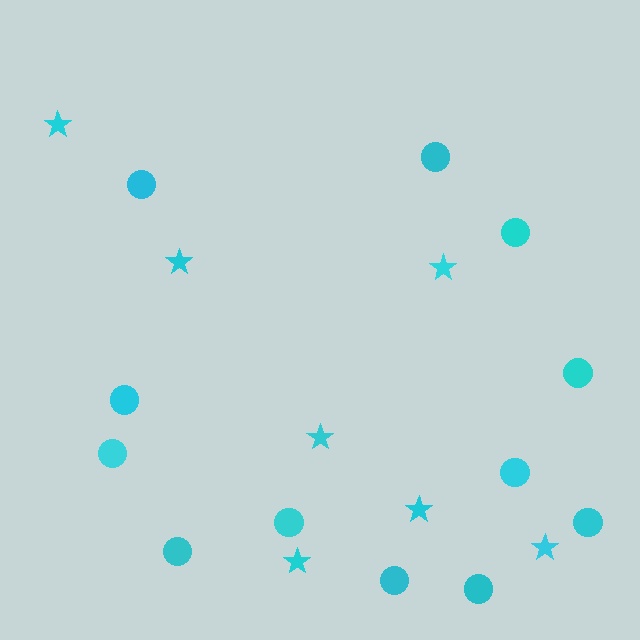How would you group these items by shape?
There are 2 groups: one group of circles (12) and one group of stars (7).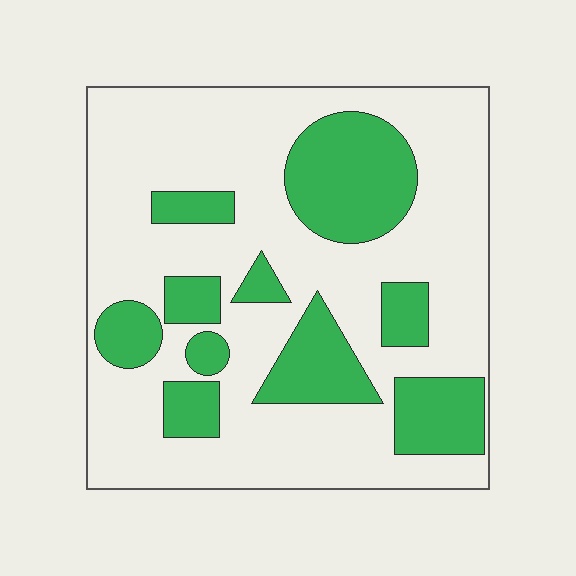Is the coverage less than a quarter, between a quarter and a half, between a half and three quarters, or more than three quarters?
Between a quarter and a half.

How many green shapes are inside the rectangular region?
10.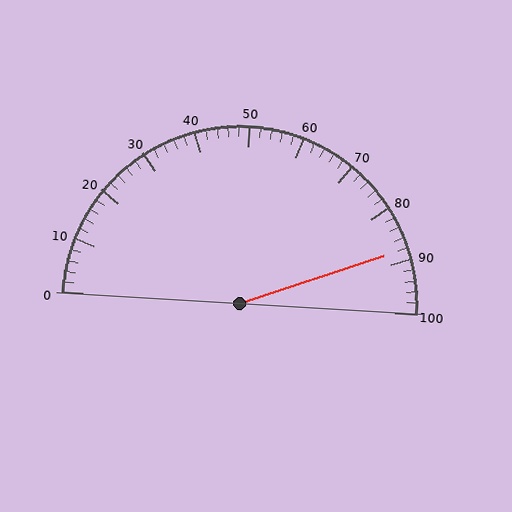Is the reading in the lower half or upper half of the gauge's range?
The reading is in the upper half of the range (0 to 100).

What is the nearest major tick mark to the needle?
The nearest major tick mark is 90.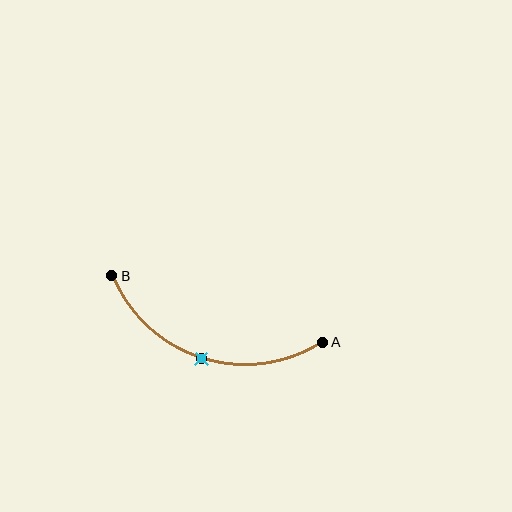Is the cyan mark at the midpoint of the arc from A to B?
Yes. The cyan mark lies on the arc at equal arc-length from both A and B — it is the arc midpoint.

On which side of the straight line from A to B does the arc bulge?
The arc bulges below the straight line connecting A and B.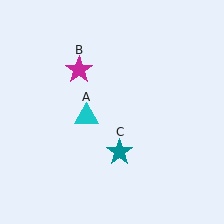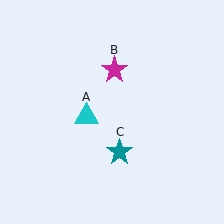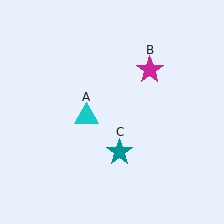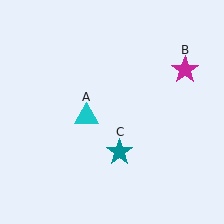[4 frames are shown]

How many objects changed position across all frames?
1 object changed position: magenta star (object B).